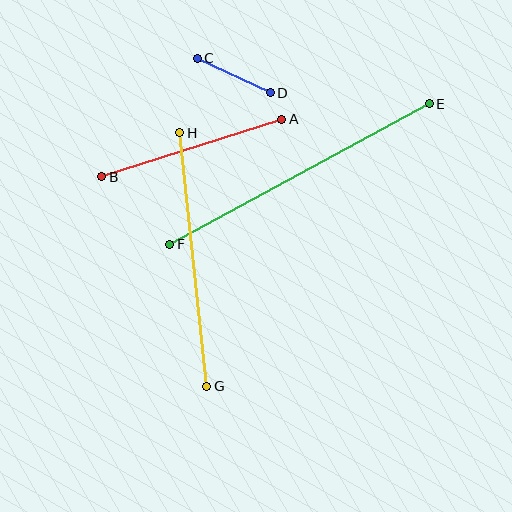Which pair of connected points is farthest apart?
Points E and F are farthest apart.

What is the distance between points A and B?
The distance is approximately 189 pixels.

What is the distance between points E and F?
The distance is approximately 295 pixels.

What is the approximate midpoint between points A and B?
The midpoint is at approximately (192, 148) pixels.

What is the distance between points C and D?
The distance is approximately 81 pixels.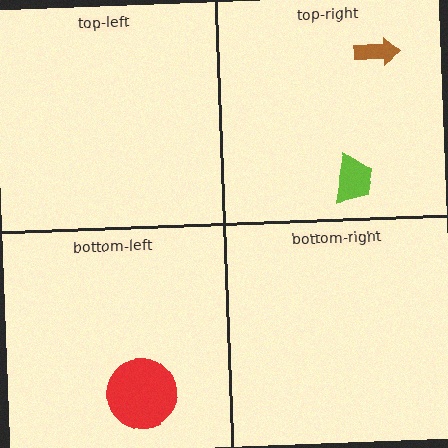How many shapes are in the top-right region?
2.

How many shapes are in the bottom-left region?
1.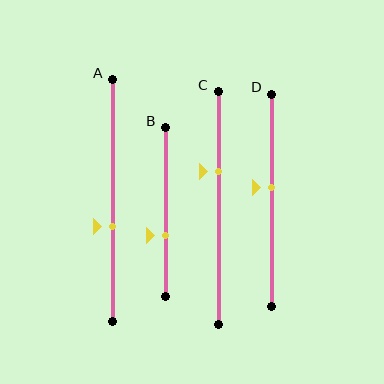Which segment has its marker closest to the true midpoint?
Segment D has its marker closest to the true midpoint.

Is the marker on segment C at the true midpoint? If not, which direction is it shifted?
No, the marker on segment C is shifted upward by about 16% of the segment length.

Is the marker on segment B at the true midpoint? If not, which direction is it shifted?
No, the marker on segment B is shifted downward by about 14% of the segment length.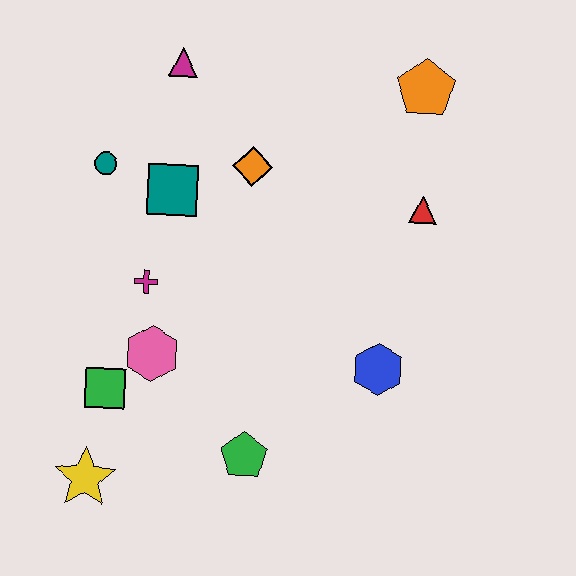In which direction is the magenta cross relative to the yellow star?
The magenta cross is above the yellow star.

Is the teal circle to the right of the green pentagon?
No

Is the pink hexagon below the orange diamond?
Yes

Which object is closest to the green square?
The pink hexagon is closest to the green square.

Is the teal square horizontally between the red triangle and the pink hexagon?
Yes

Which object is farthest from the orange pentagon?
The yellow star is farthest from the orange pentagon.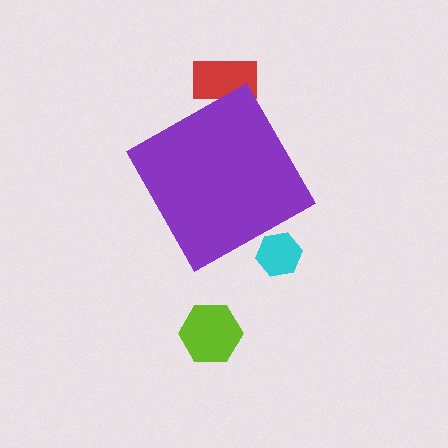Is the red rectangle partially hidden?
Yes, the red rectangle is partially hidden behind the purple diamond.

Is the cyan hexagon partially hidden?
Yes, the cyan hexagon is partially hidden behind the purple diamond.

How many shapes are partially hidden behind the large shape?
2 shapes are partially hidden.